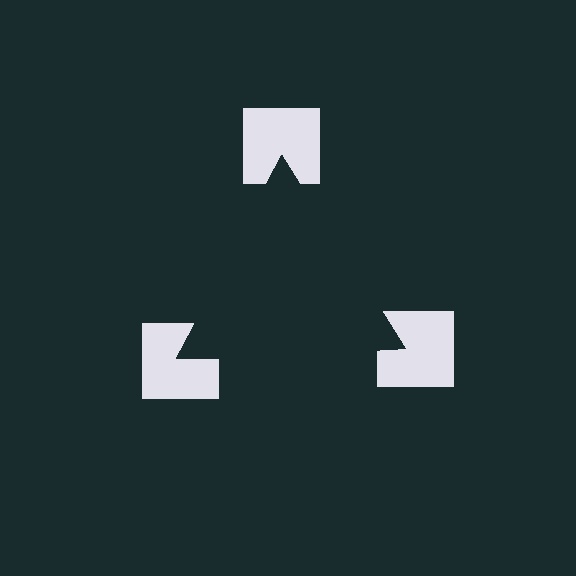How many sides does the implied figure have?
3 sides.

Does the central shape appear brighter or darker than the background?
It typically appears slightly darker than the background, even though no actual brightness change is drawn.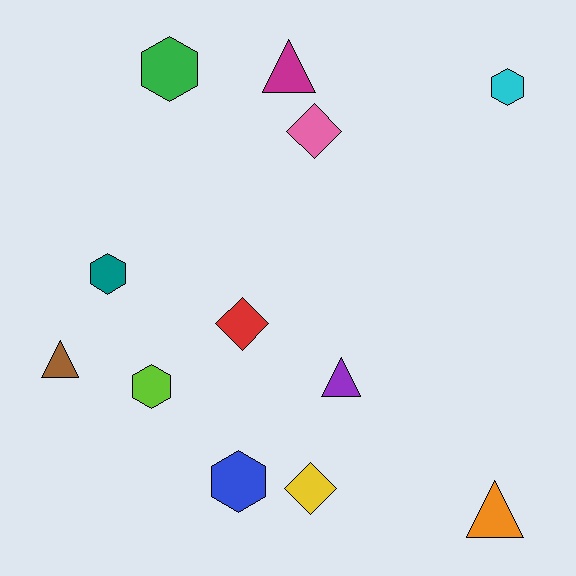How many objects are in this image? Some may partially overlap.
There are 12 objects.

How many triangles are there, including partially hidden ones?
There are 4 triangles.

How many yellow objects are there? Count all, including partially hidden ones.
There is 1 yellow object.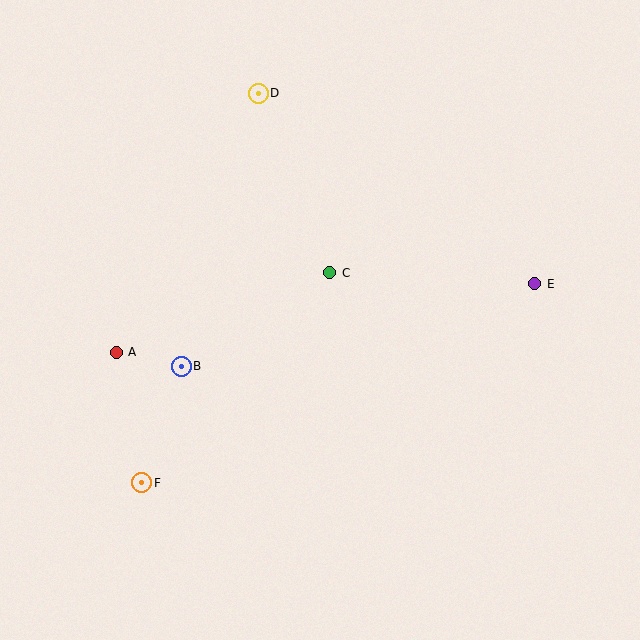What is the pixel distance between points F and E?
The distance between F and E is 441 pixels.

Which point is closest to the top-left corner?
Point D is closest to the top-left corner.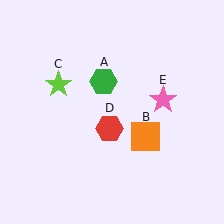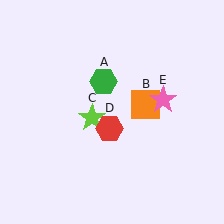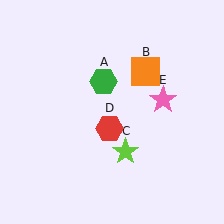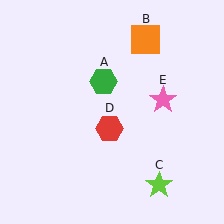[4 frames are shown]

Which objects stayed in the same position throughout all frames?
Green hexagon (object A) and red hexagon (object D) and pink star (object E) remained stationary.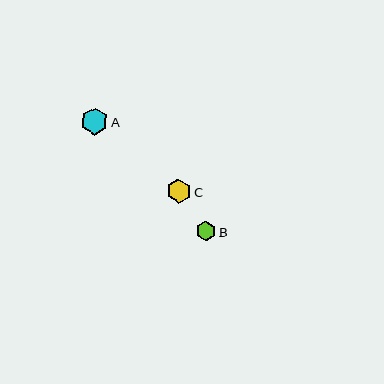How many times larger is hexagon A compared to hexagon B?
Hexagon A is approximately 1.3 times the size of hexagon B.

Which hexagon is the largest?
Hexagon A is the largest with a size of approximately 27 pixels.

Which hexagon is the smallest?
Hexagon B is the smallest with a size of approximately 20 pixels.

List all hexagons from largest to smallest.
From largest to smallest: A, C, B.